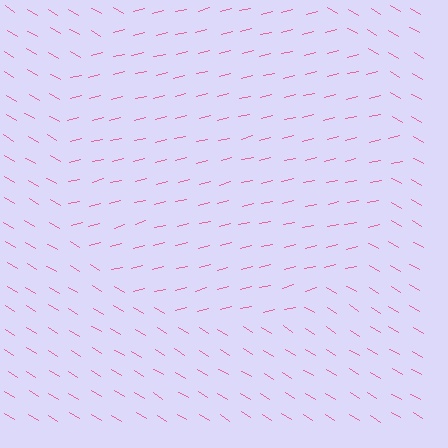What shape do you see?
I see a circle.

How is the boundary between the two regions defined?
The boundary is defined purely by a change in line orientation (approximately 45 degrees difference). All lines are the same color and thickness.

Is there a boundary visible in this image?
Yes, there is a texture boundary formed by a change in line orientation.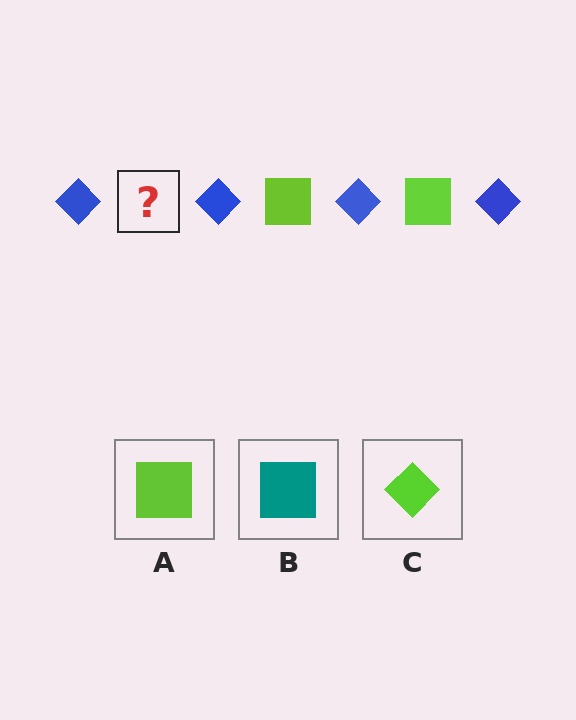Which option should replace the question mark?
Option A.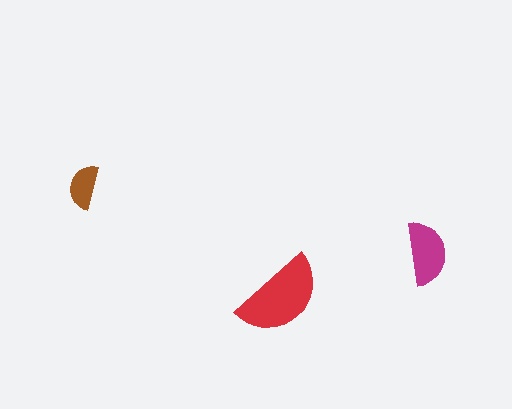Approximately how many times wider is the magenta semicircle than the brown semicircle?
About 1.5 times wider.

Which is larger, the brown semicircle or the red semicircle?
The red one.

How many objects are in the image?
There are 3 objects in the image.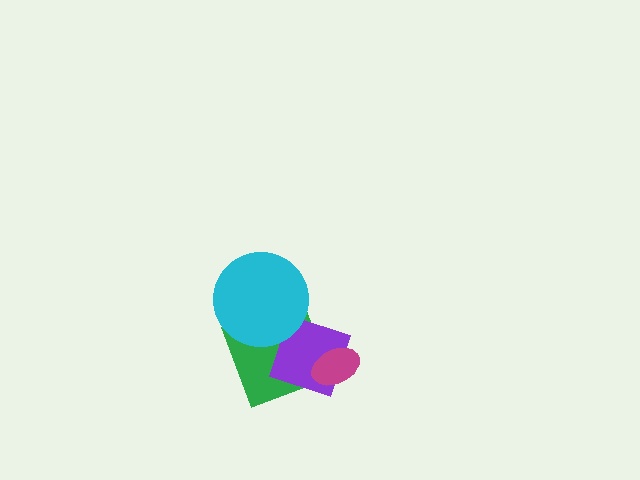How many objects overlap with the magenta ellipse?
2 objects overlap with the magenta ellipse.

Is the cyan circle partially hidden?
No, no other shape covers it.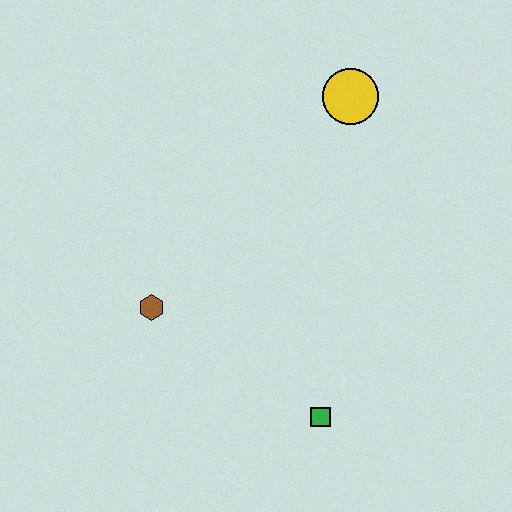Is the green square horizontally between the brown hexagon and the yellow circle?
Yes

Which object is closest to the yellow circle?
The brown hexagon is closest to the yellow circle.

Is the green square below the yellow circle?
Yes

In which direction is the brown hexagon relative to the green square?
The brown hexagon is to the left of the green square.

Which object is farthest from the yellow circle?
The green square is farthest from the yellow circle.